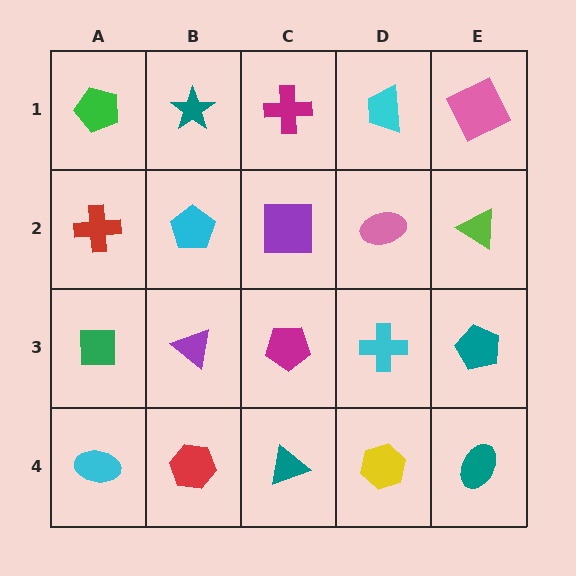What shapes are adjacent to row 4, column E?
A teal pentagon (row 3, column E), a yellow hexagon (row 4, column D).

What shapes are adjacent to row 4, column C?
A magenta pentagon (row 3, column C), a red hexagon (row 4, column B), a yellow hexagon (row 4, column D).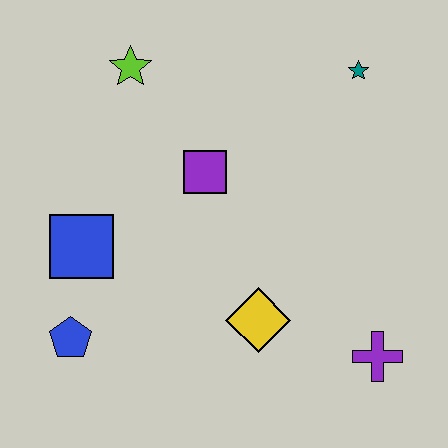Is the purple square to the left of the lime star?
No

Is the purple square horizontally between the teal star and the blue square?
Yes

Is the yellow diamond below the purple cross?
No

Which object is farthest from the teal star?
The blue pentagon is farthest from the teal star.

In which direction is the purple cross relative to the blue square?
The purple cross is to the right of the blue square.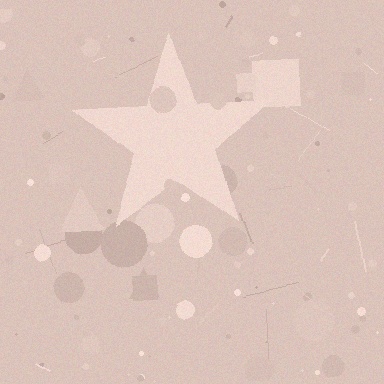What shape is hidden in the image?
A star is hidden in the image.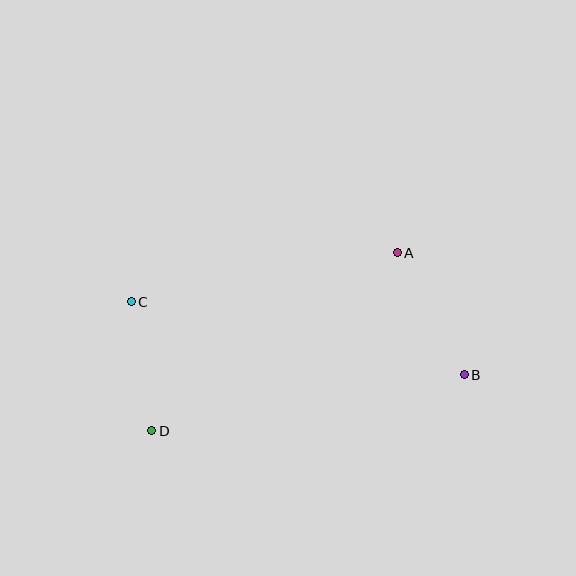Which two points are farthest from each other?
Points B and C are farthest from each other.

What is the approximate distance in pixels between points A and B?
The distance between A and B is approximately 139 pixels.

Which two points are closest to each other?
Points C and D are closest to each other.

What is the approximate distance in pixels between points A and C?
The distance between A and C is approximately 271 pixels.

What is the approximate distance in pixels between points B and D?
The distance between B and D is approximately 318 pixels.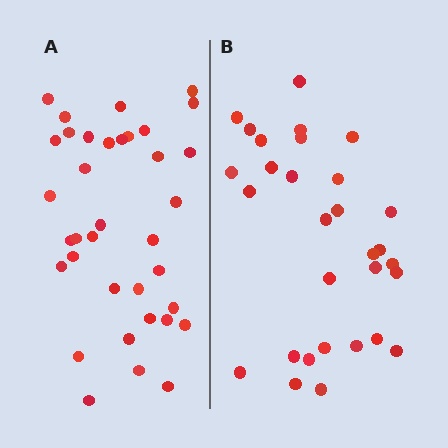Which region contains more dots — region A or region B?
Region A (the left region) has more dots.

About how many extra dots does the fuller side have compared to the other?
Region A has about 6 more dots than region B.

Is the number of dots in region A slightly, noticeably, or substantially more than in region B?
Region A has only slightly more — the two regions are fairly close. The ratio is roughly 1.2 to 1.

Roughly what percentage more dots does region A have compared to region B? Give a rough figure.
About 20% more.